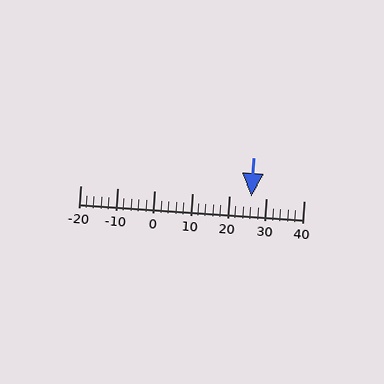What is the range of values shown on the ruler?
The ruler shows values from -20 to 40.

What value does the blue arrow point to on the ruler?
The blue arrow points to approximately 26.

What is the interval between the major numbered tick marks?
The major tick marks are spaced 10 units apart.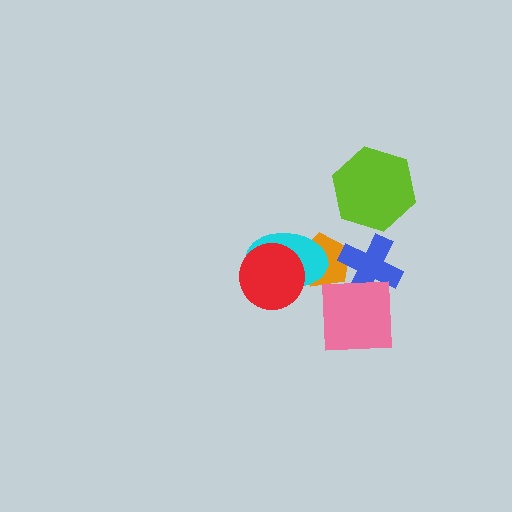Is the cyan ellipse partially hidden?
Yes, it is partially covered by another shape.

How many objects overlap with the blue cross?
2 objects overlap with the blue cross.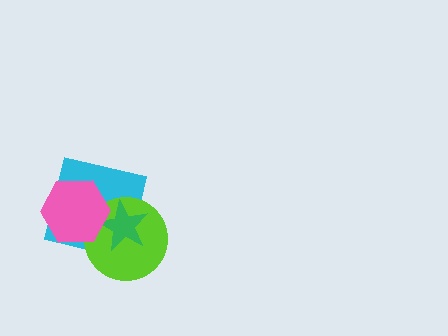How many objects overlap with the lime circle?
3 objects overlap with the lime circle.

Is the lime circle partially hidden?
Yes, it is partially covered by another shape.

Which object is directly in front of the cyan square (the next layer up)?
The lime circle is directly in front of the cyan square.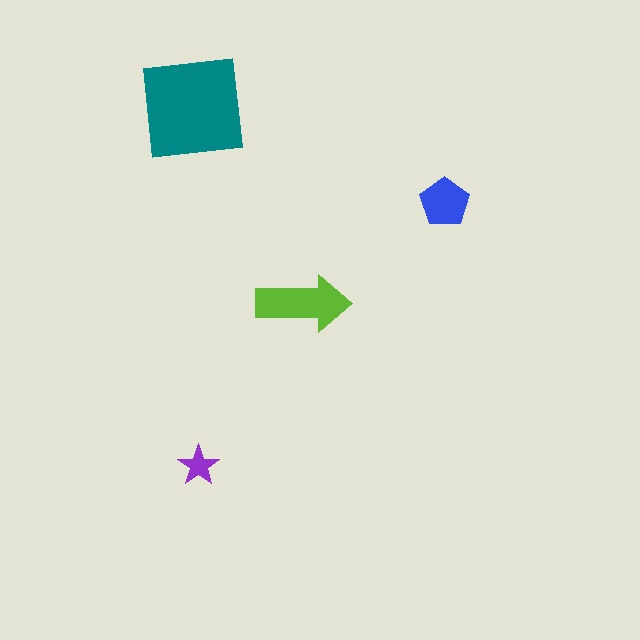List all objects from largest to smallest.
The teal square, the lime arrow, the blue pentagon, the purple star.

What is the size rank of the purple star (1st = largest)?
4th.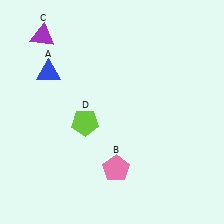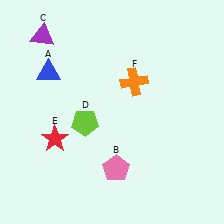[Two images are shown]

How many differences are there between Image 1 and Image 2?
There are 2 differences between the two images.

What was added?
A red star (E), an orange cross (F) were added in Image 2.